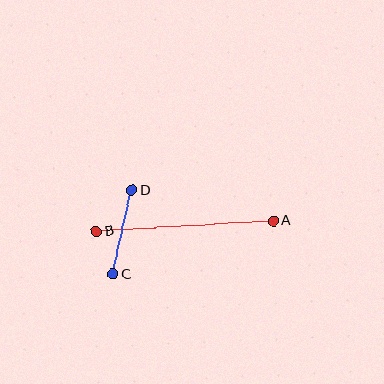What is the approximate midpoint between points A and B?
The midpoint is at approximately (185, 226) pixels.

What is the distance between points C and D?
The distance is approximately 86 pixels.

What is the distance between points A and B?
The distance is approximately 177 pixels.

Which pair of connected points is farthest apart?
Points A and B are farthest apart.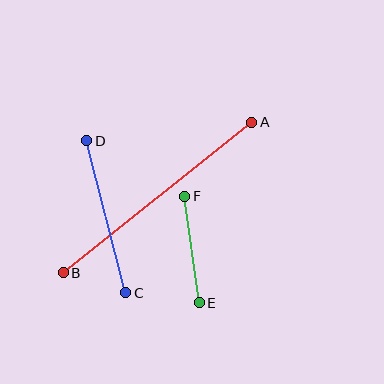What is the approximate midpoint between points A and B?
The midpoint is at approximately (158, 197) pixels.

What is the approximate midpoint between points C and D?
The midpoint is at approximately (106, 217) pixels.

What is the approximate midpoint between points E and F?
The midpoint is at approximately (192, 249) pixels.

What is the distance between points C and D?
The distance is approximately 156 pixels.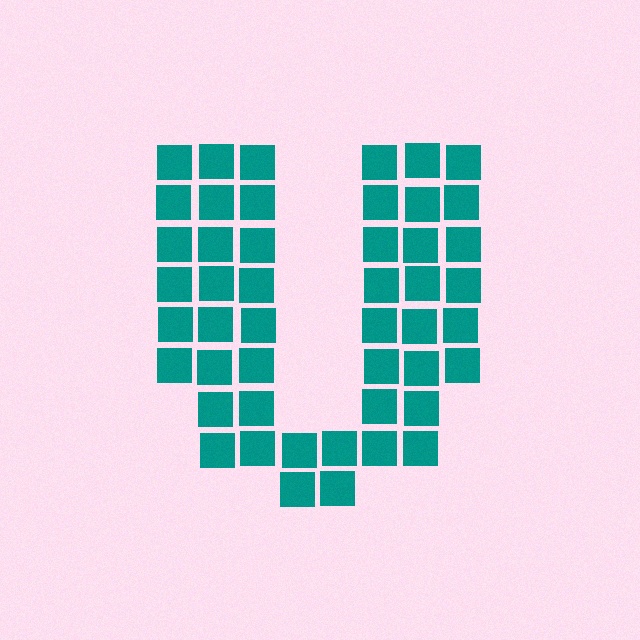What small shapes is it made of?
It is made of small squares.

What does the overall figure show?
The overall figure shows the letter U.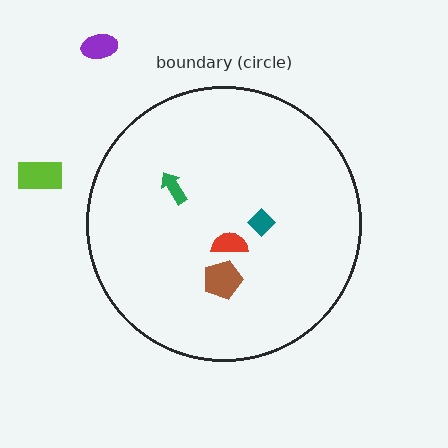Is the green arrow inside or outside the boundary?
Inside.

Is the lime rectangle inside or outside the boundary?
Outside.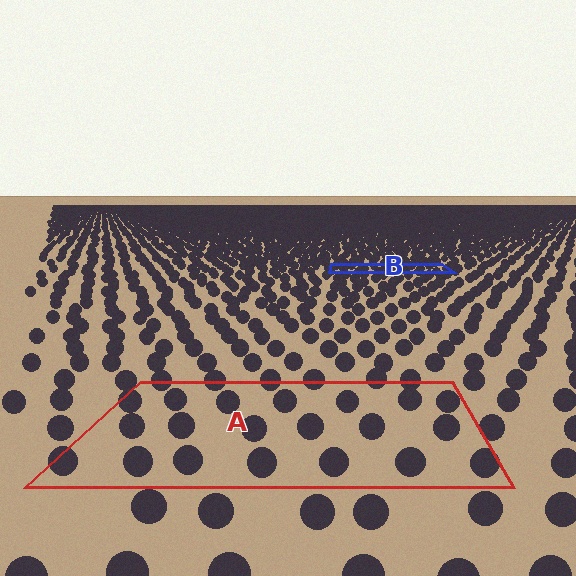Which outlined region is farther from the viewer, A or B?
Region B is farther from the viewer — the texture elements inside it appear smaller and more densely packed.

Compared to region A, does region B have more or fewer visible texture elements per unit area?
Region B has more texture elements per unit area — they are packed more densely because it is farther away.